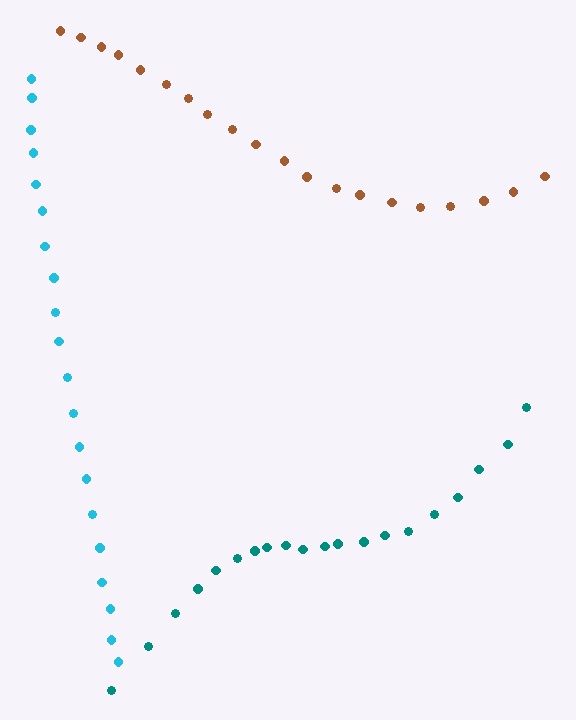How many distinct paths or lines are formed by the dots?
There are 3 distinct paths.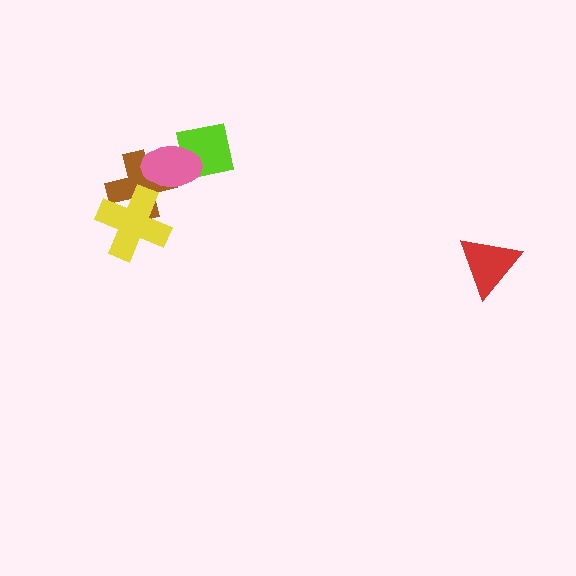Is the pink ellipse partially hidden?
No, no other shape covers it.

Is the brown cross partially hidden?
Yes, it is partially covered by another shape.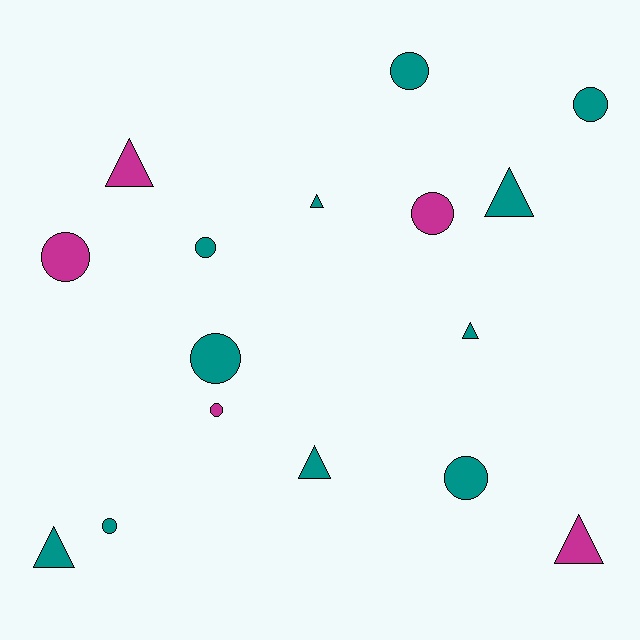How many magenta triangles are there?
There are 2 magenta triangles.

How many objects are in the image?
There are 16 objects.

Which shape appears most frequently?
Circle, with 9 objects.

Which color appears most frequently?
Teal, with 11 objects.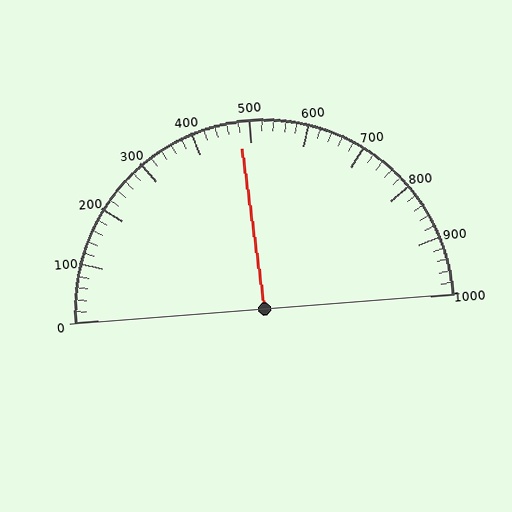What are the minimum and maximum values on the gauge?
The gauge ranges from 0 to 1000.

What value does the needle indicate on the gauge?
The needle indicates approximately 480.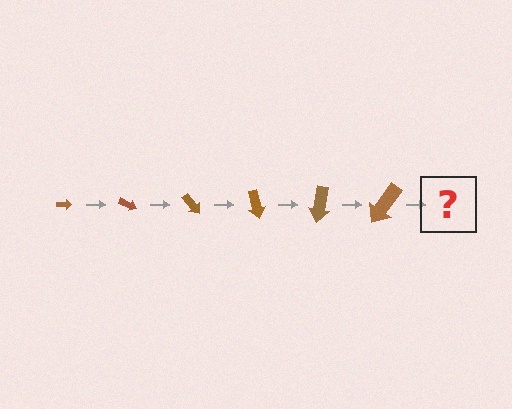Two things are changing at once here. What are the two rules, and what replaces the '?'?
The two rules are that the arrow grows larger each step and it rotates 25 degrees each step. The '?' should be an arrow, larger than the previous one and rotated 150 degrees from the start.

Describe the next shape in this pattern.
It should be an arrow, larger than the previous one and rotated 150 degrees from the start.